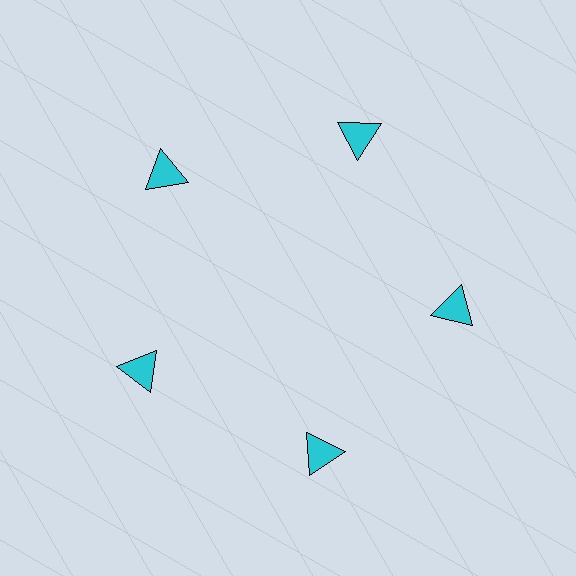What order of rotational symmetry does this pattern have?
This pattern has 5-fold rotational symmetry.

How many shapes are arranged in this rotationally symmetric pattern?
There are 5 shapes, arranged in 5 groups of 1.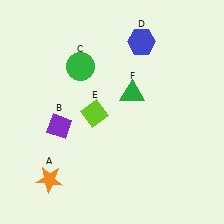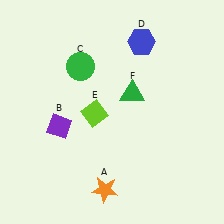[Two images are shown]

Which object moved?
The orange star (A) moved right.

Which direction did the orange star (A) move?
The orange star (A) moved right.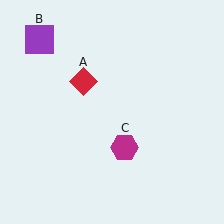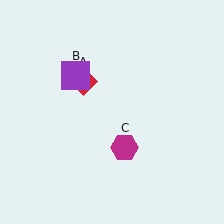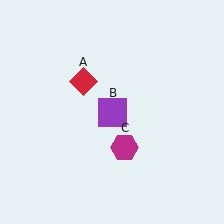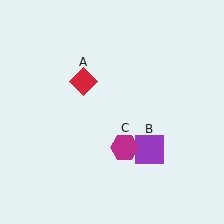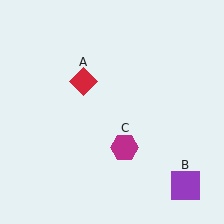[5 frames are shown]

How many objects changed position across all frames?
1 object changed position: purple square (object B).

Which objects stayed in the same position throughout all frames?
Red diamond (object A) and magenta hexagon (object C) remained stationary.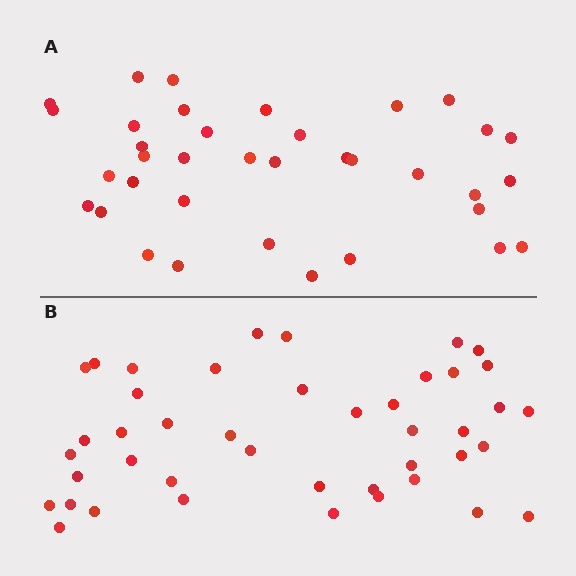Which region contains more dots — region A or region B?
Region B (the bottom region) has more dots.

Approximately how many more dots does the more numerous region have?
Region B has roughly 8 or so more dots than region A.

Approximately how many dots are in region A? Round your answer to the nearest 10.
About 40 dots. (The exact count is 36, which rounds to 40.)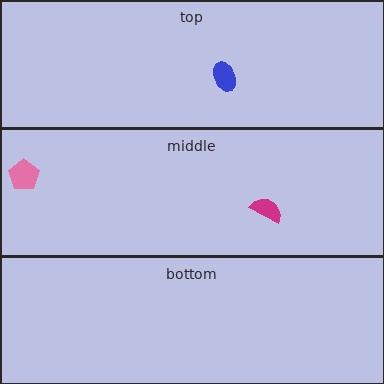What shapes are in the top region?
The blue ellipse.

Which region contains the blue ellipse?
The top region.